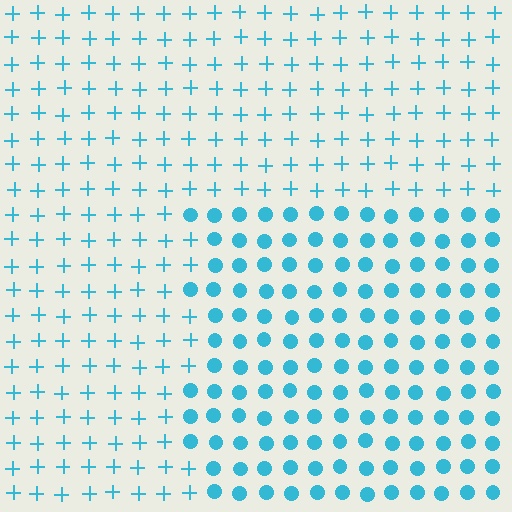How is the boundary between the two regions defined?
The boundary is defined by a change in element shape: circles inside vs. plus signs outside. All elements share the same color and spacing.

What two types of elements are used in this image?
The image uses circles inside the rectangle region and plus signs outside it.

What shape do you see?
I see a rectangle.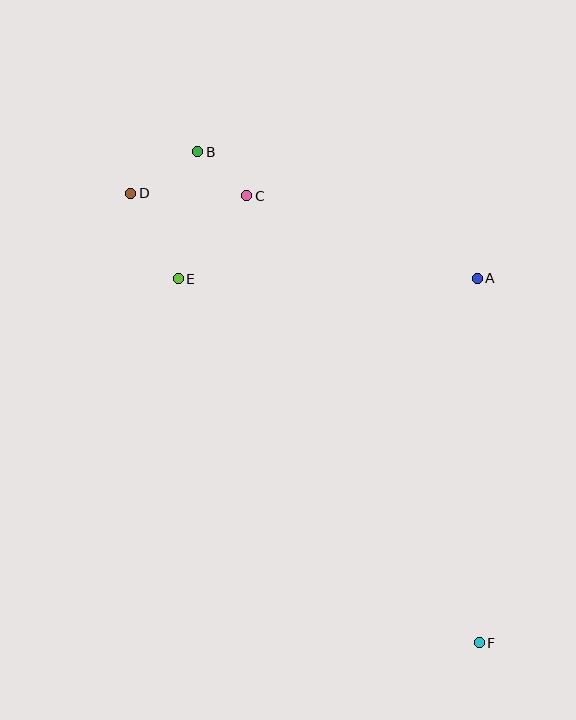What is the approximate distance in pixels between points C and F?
The distance between C and F is approximately 504 pixels.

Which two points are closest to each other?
Points B and C are closest to each other.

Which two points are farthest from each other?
Points D and F are farthest from each other.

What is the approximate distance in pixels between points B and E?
The distance between B and E is approximately 128 pixels.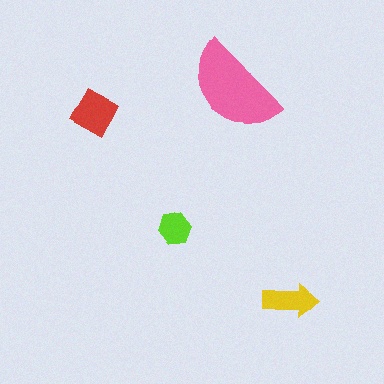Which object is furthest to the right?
The yellow arrow is rightmost.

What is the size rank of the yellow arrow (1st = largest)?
3rd.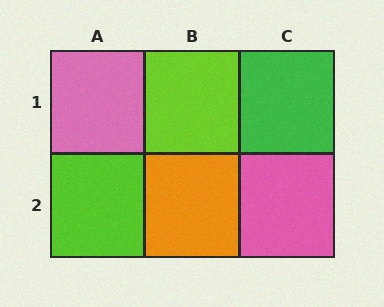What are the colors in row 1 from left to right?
Pink, lime, green.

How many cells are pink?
2 cells are pink.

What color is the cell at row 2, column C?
Pink.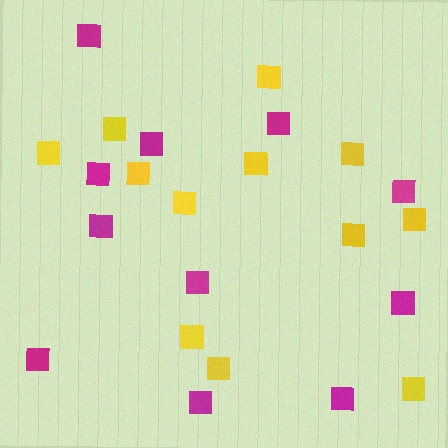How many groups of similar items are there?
There are 2 groups: one group of magenta squares (11) and one group of yellow squares (12).